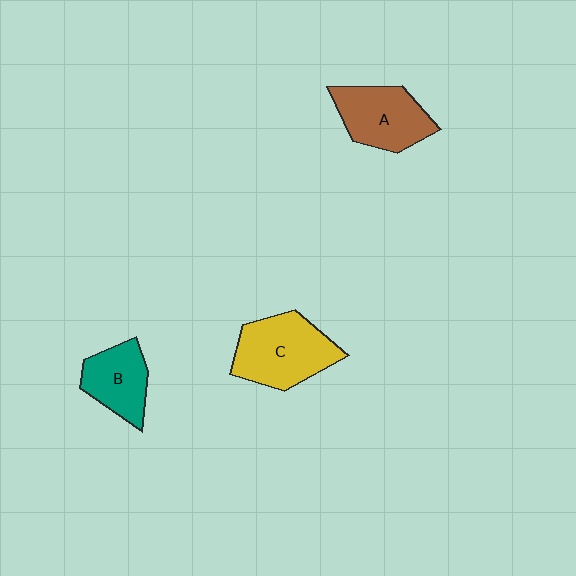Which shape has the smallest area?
Shape B (teal).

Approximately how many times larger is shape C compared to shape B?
Approximately 1.5 times.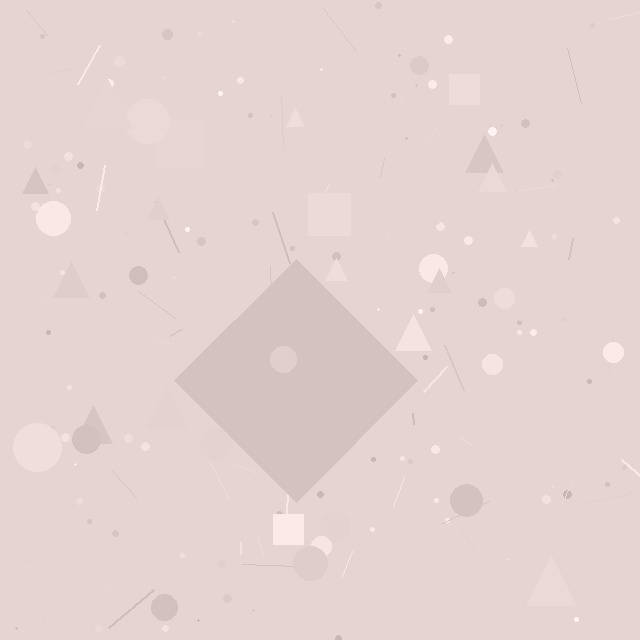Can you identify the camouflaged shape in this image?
The camouflaged shape is a diamond.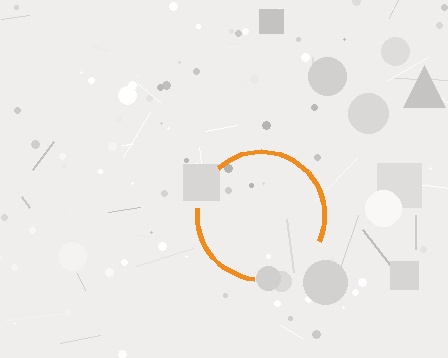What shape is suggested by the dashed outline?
The dashed outline suggests a circle.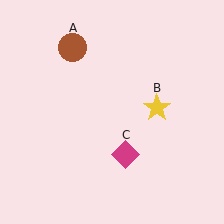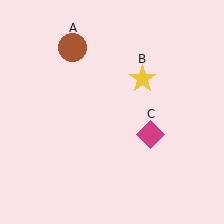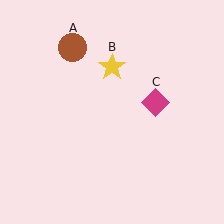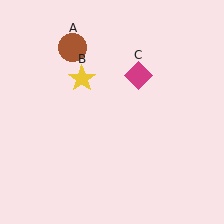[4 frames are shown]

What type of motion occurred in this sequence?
The yellow star (object B), magenta diamond (object C) rotated counterclockwise around the center of the scene.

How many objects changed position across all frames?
2 objects changed position: yellow star (object B), magenta diamond (object C).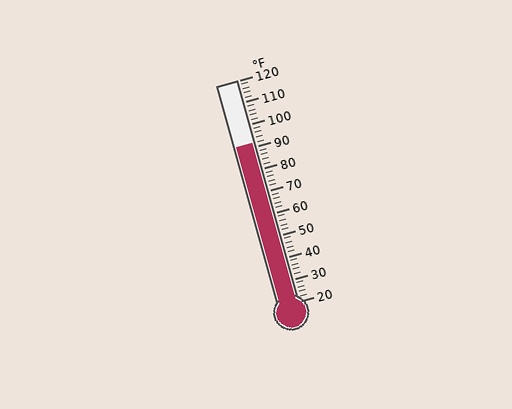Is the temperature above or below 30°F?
The temperature is above 30°F.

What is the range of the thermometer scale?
The thermometer scale ranges from 20°F to 120°F.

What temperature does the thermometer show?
The thermometer shows approximately 92°F.